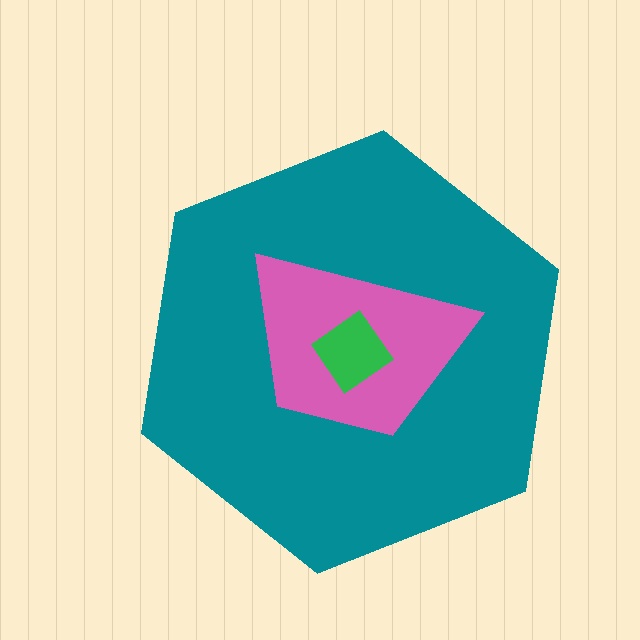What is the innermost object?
The green diamond.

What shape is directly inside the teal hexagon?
The pink trapezoid.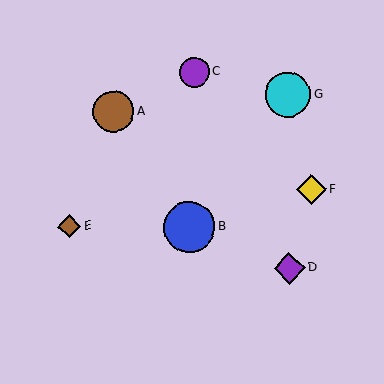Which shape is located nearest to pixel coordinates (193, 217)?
The blue circle (labeled B) at (189, 227) is nearest to that location.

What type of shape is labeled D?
Shape D is a purple diamond.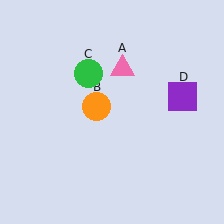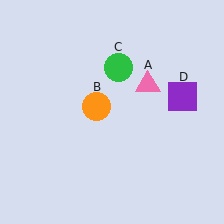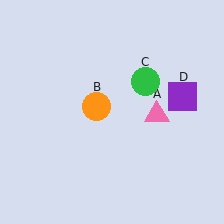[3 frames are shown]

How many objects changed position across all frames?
2 objects changed position: pink triangle (object A), green circle (object C).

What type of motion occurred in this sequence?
The pink triangle (object A), green circle (object C) rotated clockwise around the center of the scene.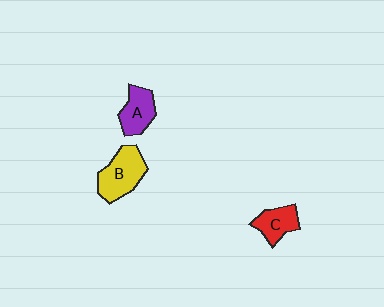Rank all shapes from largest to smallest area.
From largest to smallest: B (yellow), A (purple), C (red).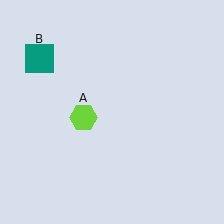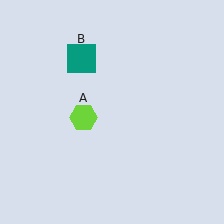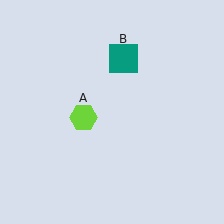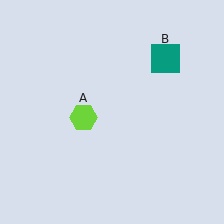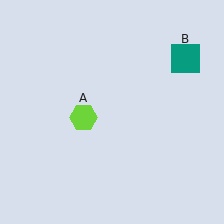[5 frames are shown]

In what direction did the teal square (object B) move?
The teal square (object B) moved right.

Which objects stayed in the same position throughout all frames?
Lime hexagon (object A) remained stationary.